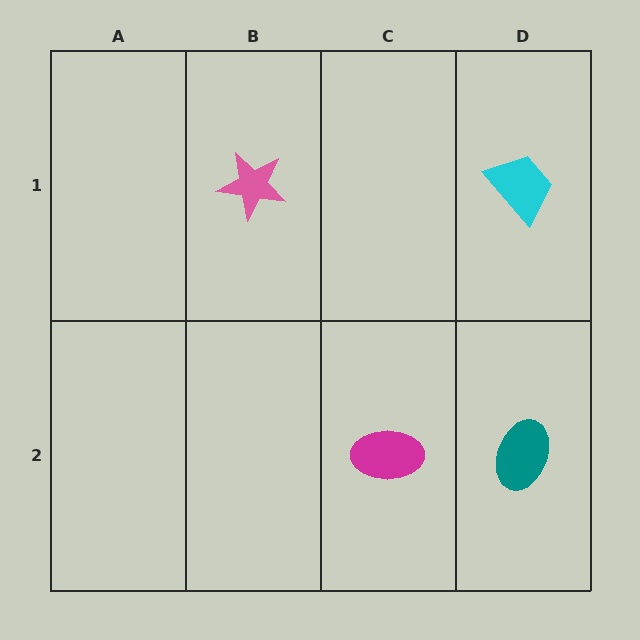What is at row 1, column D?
A cyan trapezoid.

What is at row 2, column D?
A teal ellipse.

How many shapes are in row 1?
2 shapes.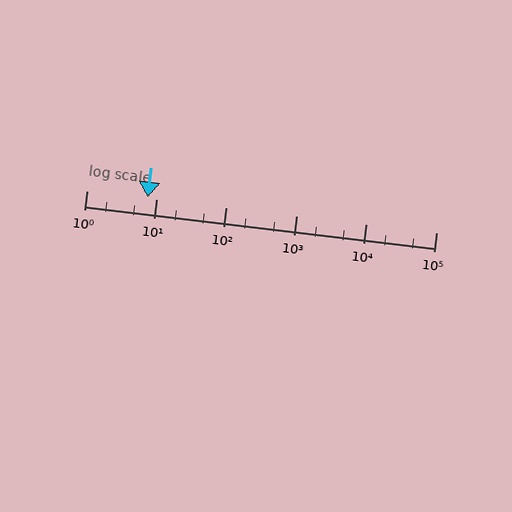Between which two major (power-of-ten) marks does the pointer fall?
The pointer is between 1 and 10.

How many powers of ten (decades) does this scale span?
The scale spans 5 decades, from 1 to 100000.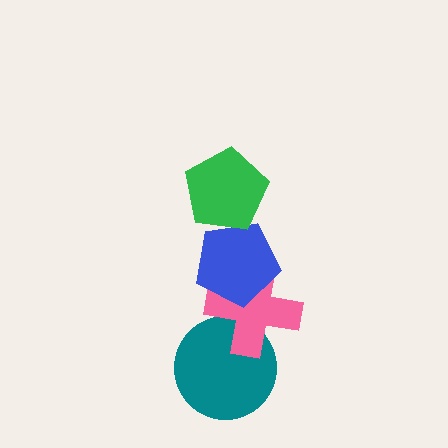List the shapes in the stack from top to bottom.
From top to bottom: the green pentagon, the blue pentagon, the pink cross, the teal circle.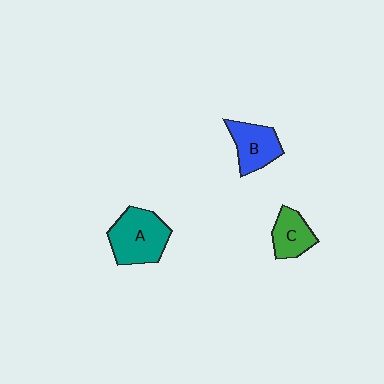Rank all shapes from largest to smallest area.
From largest to smallest: A (teal), B (blue), C (green).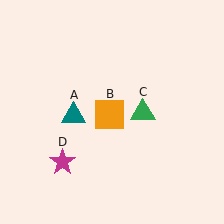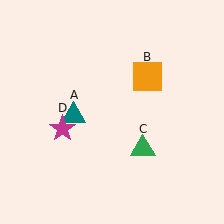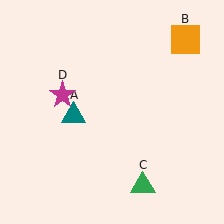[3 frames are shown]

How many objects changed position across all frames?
3 objects changed position: orange square (object B), green triangle (object C), magenta star (object D).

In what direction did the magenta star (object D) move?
The magenta star (object D) moved up.